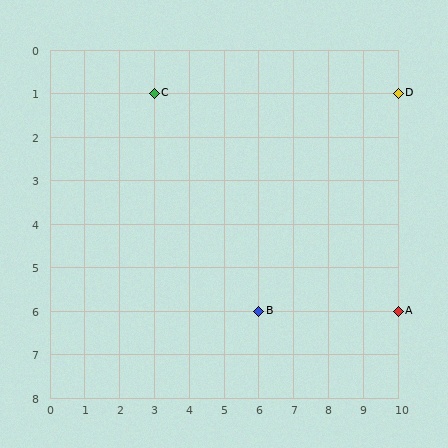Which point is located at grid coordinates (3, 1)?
Point C is at (3, 1).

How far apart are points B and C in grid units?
Points B and C are 3 columns and 5 rows apart (about 5.8 grid units diagonally).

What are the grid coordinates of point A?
Point A is at grid coordinates (10, 6).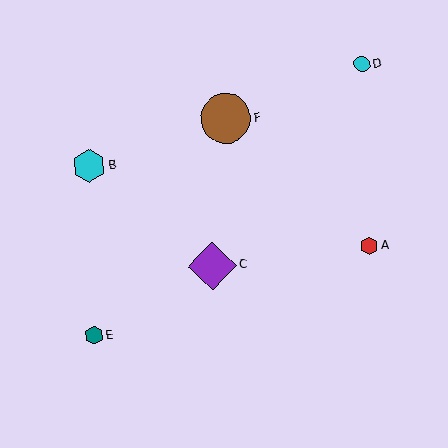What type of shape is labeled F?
Shape F is a brown circle.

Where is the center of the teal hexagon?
The center of the teal hexagon is at (94, 335).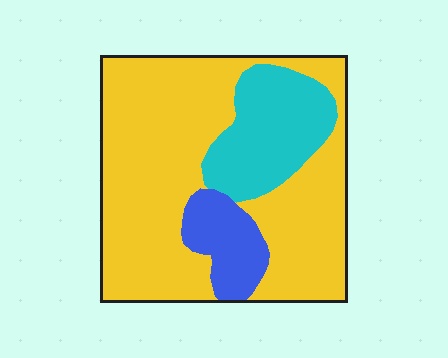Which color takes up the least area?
Blue, at roughly 10%.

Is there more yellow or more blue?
Yellow.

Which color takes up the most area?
Yellow, at roughly 70%.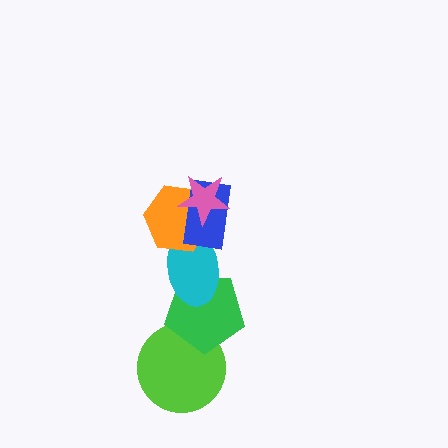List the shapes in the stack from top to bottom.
From top to bottom: the pink star, the blue rectangle, the orange hexagon, the cyan ellipse, the green pentagon, the lime circle.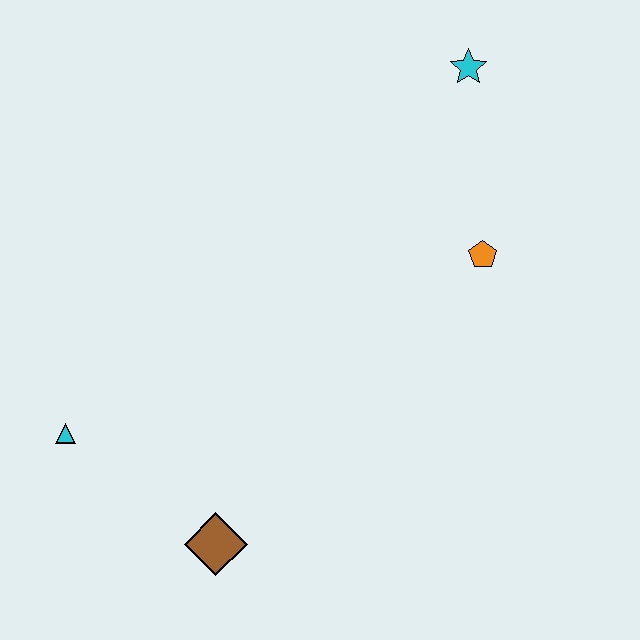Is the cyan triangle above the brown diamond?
Yes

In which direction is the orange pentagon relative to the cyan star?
The orange pentagon is below the cyan star.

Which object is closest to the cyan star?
The orange pentagon is closest to the cyan star.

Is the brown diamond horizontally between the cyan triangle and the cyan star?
Yes